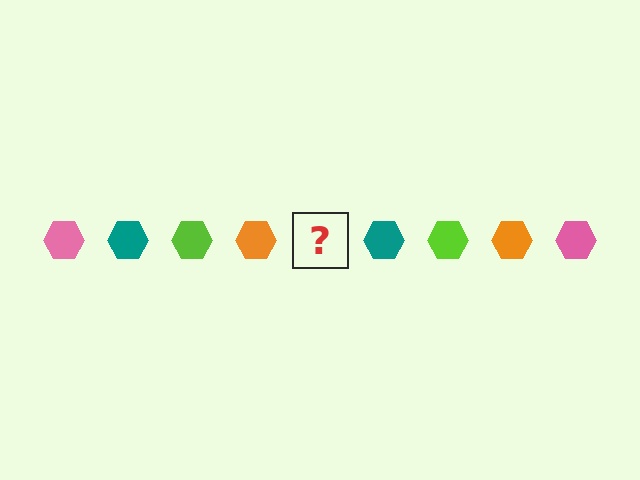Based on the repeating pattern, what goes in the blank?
The blank should be a pink hexagon.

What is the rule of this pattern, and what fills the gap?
The rule is that the pattern cycles through pink, teal, lime, orange hexagons. The gap should be filled with a pink hexagon.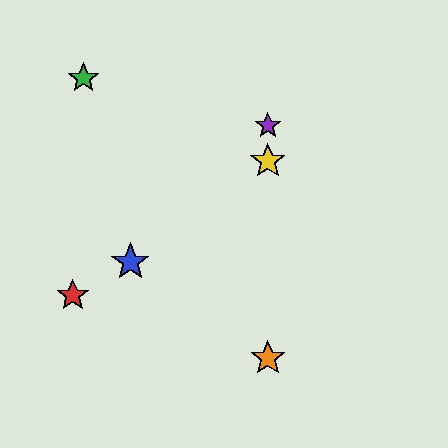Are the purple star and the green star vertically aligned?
No, the purple star is at x≈268 and the green star is at x≈83.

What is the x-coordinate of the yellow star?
The yellow star is at x≈268.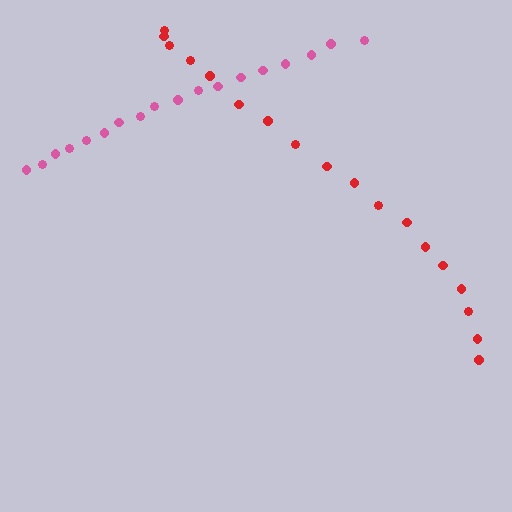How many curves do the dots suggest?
There are 2 distinct paths.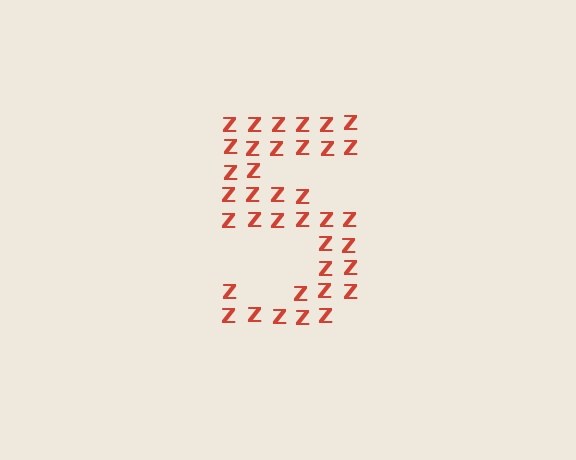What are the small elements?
The small elements are letter Z's.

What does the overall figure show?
The overall figure shows the digit 5.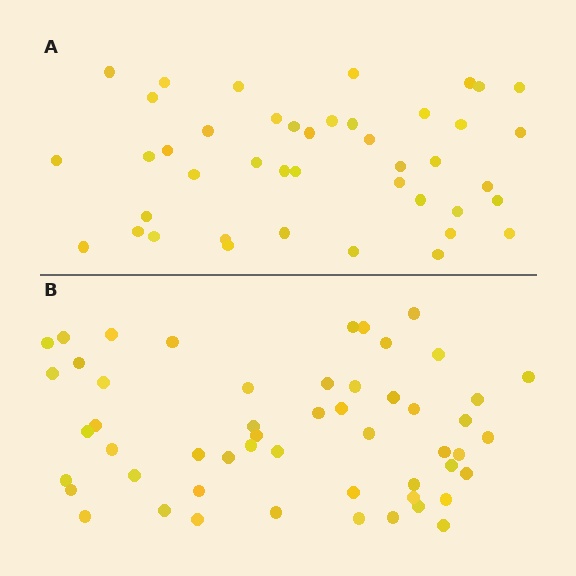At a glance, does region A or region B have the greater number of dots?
Region B (the bottom region) has more dots.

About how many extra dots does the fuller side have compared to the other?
Region B has roughly 10 or so more dots than region A.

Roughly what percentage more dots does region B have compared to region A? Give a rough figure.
About 25% more.